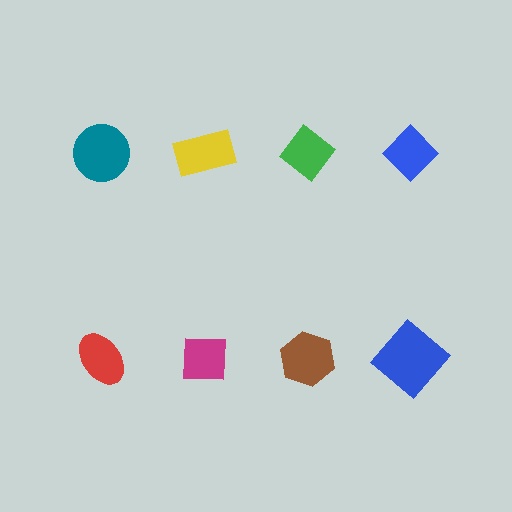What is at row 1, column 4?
A blue diamond.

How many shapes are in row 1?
4 shapes.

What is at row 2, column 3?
A brown hexagon.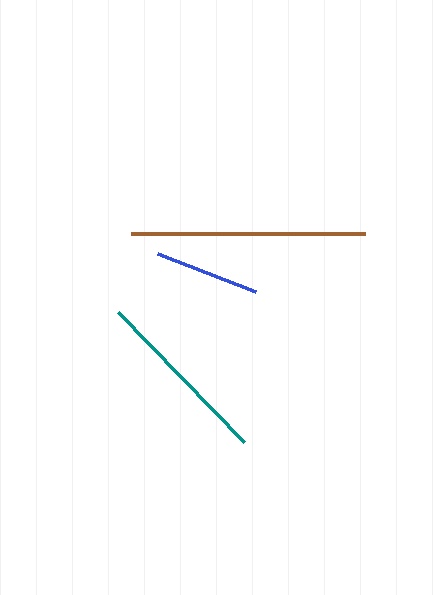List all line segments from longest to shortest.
From longest to shortest: brown, teal, blue.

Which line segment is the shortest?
The blue line is the shortest at approximately 105 pixels.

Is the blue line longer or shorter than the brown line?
The brown line is longer than the blue line.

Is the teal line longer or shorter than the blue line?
The teal line is longer than the blue line.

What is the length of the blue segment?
The blue segment is approximately 105 pixels long.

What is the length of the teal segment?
The teal segment is approximately 182 pixels long.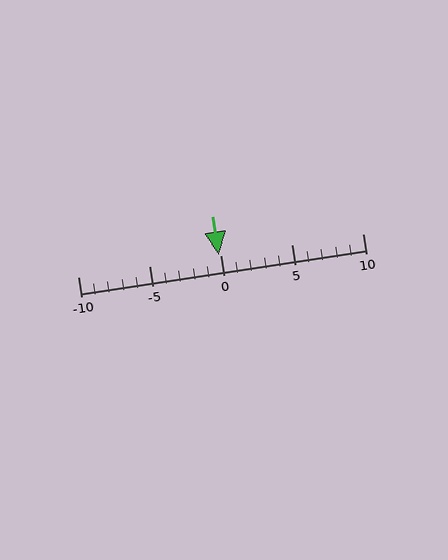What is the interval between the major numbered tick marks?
The major tick marks are spaced 5 units apart.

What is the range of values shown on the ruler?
The ruler shows values from -10 to 10.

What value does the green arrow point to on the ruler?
The green arrow points to approximately 0.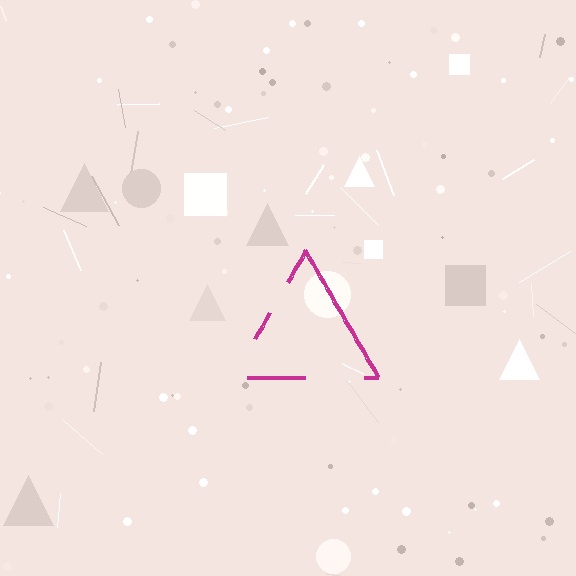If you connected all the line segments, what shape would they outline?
They would outline a triangle.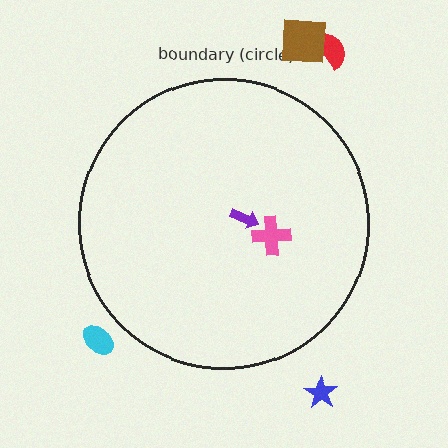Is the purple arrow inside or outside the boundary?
Inside.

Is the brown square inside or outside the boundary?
Outside.